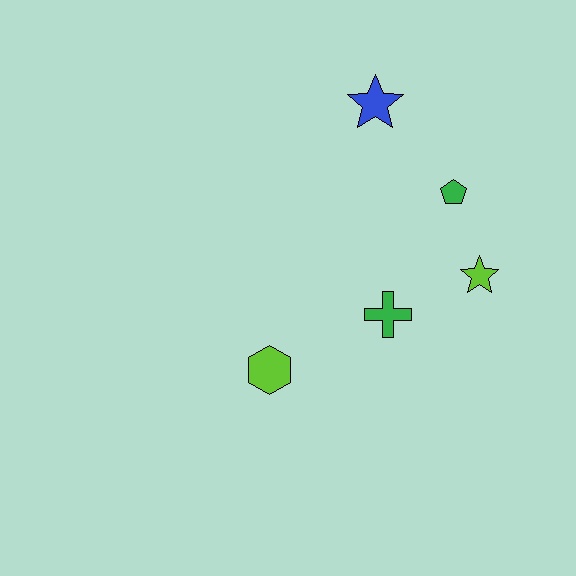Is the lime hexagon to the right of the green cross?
No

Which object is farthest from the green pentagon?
The lime hexagon is farthest from the green pentagon.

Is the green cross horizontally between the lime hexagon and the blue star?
No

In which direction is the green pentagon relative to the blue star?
The green pentagon is below the blue star.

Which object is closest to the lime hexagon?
The green cross is closest to the lime hexagon.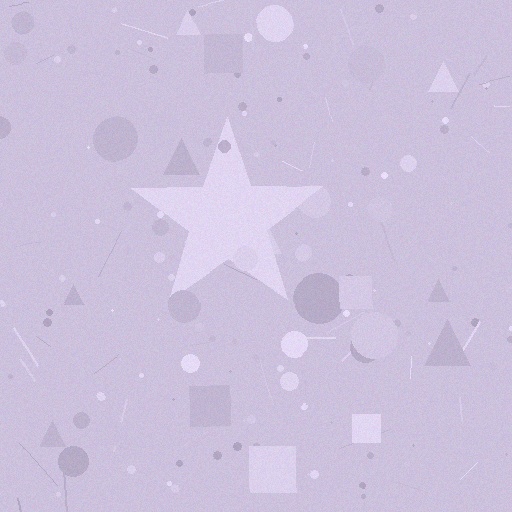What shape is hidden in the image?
A star is hidden in the image.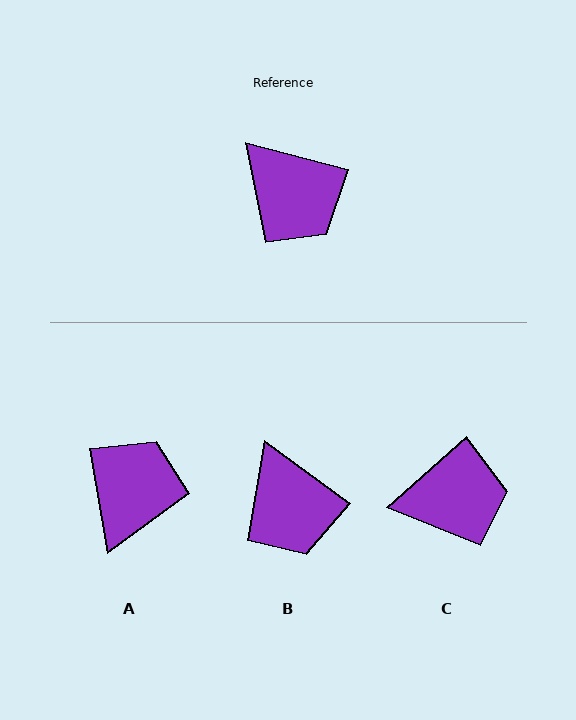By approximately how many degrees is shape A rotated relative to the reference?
Approximately 115 degrees counter-clockwise.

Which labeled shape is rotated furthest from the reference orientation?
A, about 115 degrees away.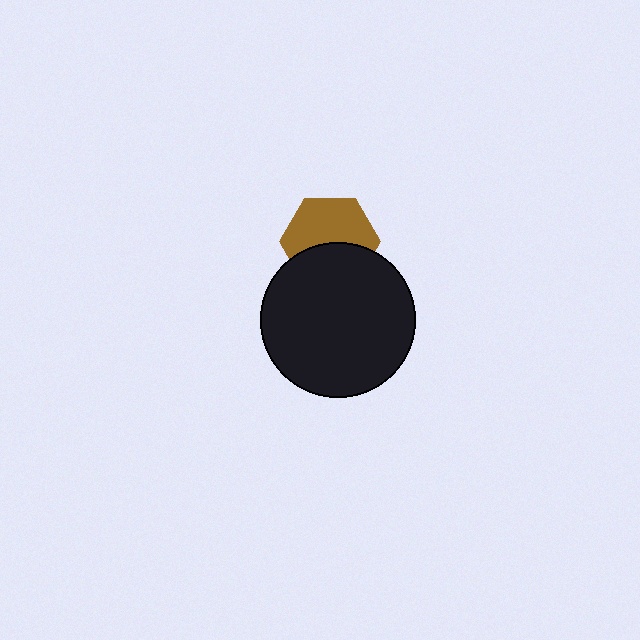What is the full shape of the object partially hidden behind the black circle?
The partially hidden object is a brown hexagon.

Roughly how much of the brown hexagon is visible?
About half of it is visible (roughly 58%).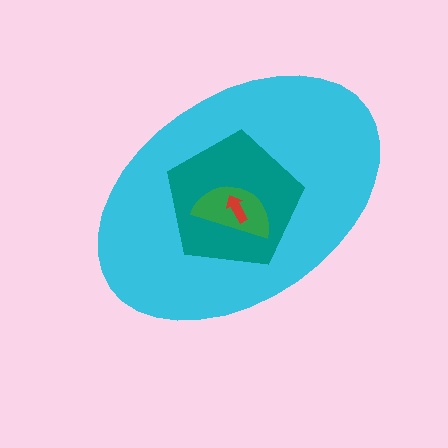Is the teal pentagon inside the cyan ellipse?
Yes.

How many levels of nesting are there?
4.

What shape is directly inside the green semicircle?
The red arrow.